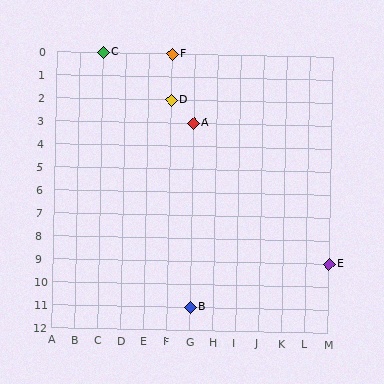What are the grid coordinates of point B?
Point B is at grid coordinates (G, 11).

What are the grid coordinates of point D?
Point D is at grid coordinates (F, 2).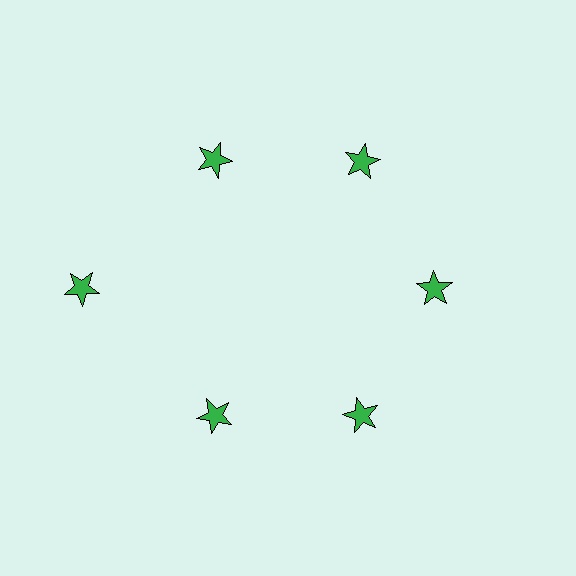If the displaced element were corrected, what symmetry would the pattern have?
It would have 6-fold rotational symmetry — the pattern would map onto itself every 60 degrees.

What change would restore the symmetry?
The symmetry would be restored by moving it inward, back onto the ring so that all 6 stars sit at equal angles and equal distance from the center.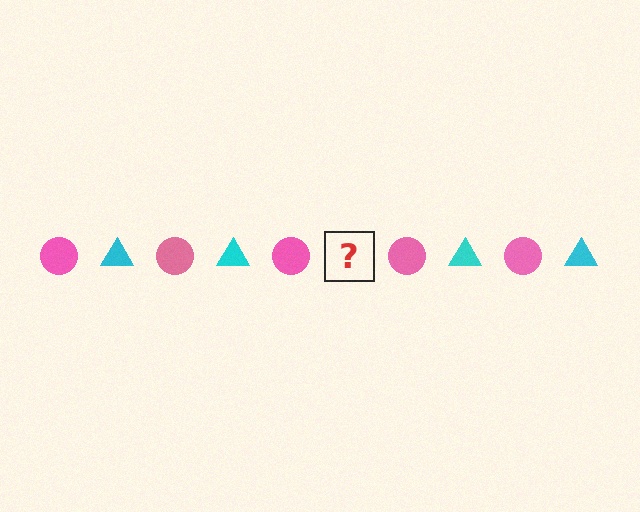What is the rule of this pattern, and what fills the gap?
The rule is that the pattern alternates between pink circle and cyan triangle. The gap should be filled with a cyan triangle.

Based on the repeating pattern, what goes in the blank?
The blank should be a cyan triangle.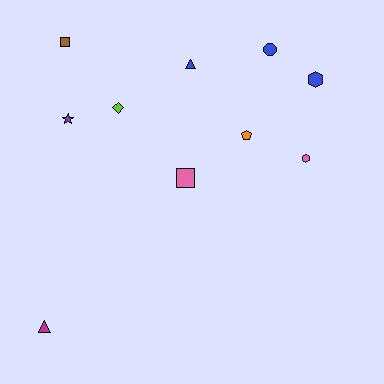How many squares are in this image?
There are 2 squares.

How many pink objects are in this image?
There are 2 pink objects.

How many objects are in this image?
There are 10 objects.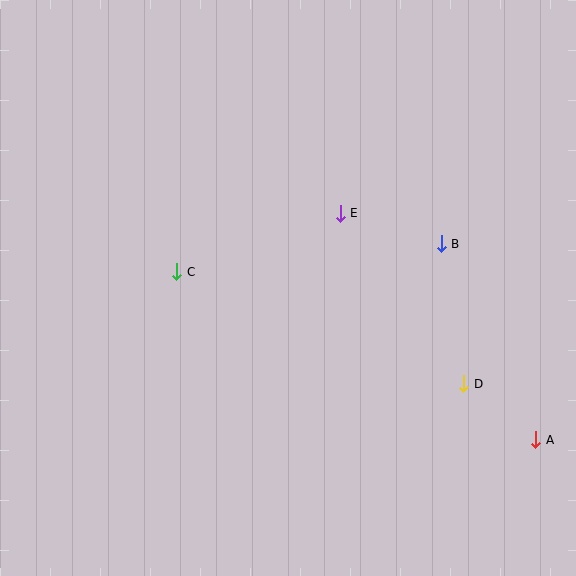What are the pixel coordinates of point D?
Point D is at (464, 384).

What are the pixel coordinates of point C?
Point C is at (177, 272).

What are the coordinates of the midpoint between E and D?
The midpoint between E and D is at (402, 298).